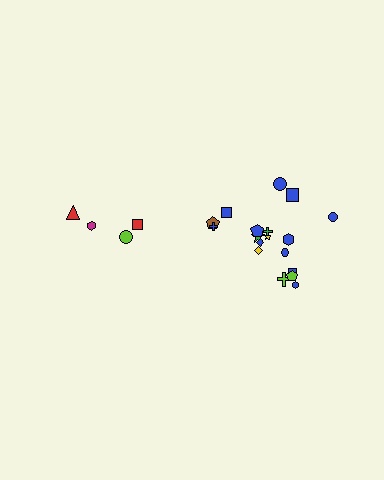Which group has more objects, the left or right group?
The right group.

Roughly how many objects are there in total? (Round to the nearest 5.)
Roughly 20 objects in total.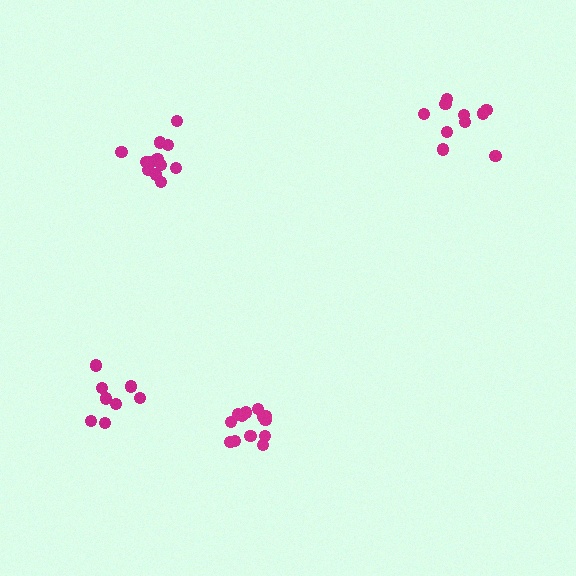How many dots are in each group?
Group 1: 12 dots, Group 2: 10 dots, Group 3: 13 dots, Group 4: 8 dots (43 total).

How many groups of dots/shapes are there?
There are 4 groups.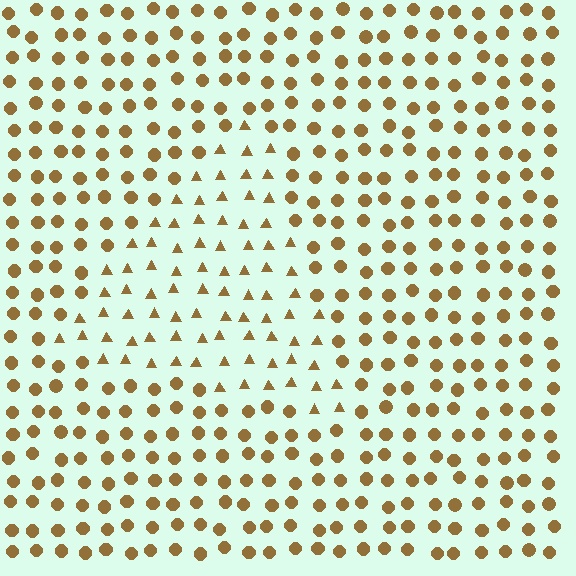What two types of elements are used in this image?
The image uses triangles inside the triangle region and circles outside it.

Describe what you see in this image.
The image is filled with small brown elements arranged in a uniform grid. A triangle-shaped region contains triangles, while the surrounding area contains circles. The boundary is defined purely by the change in element shape.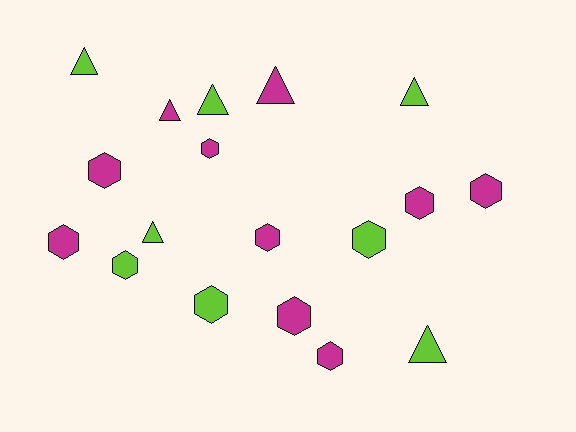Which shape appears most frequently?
Hexagon, with 11 objects.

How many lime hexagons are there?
There are 3 lime hexagons.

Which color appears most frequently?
Magenta, with 10 objects.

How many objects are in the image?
There are 18 objects.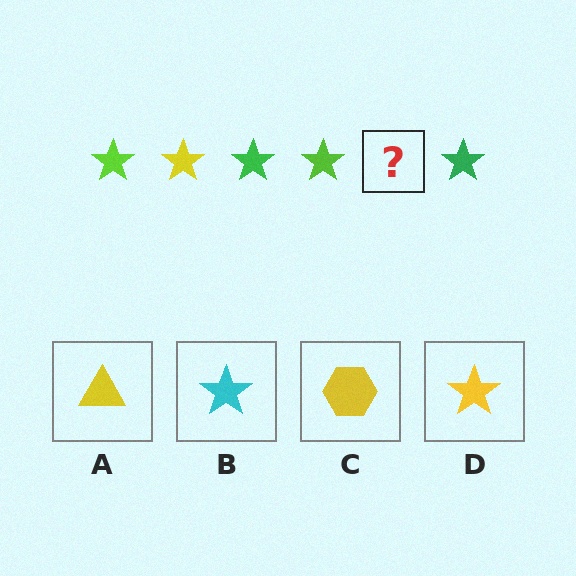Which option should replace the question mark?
Option D.